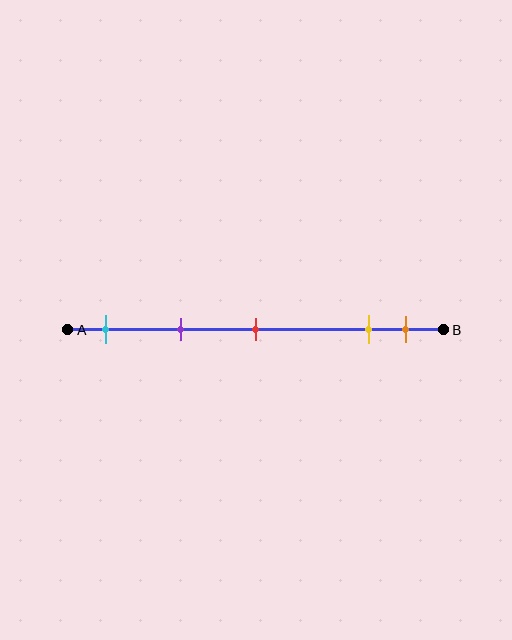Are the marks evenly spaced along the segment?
No, the marks are not evenly spaced.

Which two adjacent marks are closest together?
The yellow and orange marks are the closest adjacent pair.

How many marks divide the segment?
There are 5 marks dividing the segment.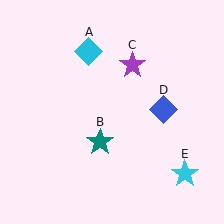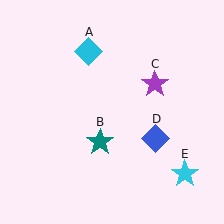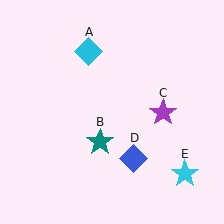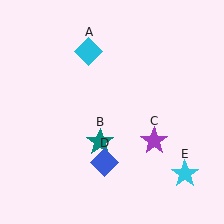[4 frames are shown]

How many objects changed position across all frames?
2 objects changed position: purple star (object C), blue diamond (object D).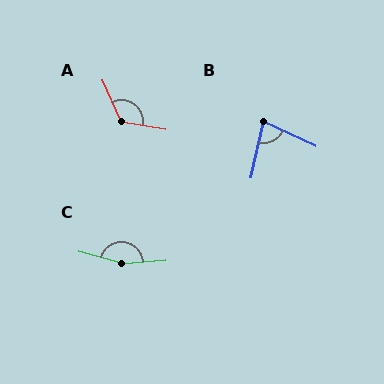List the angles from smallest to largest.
B (78°), A (123°), C (160°).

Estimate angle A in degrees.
Approximately 123 degrees.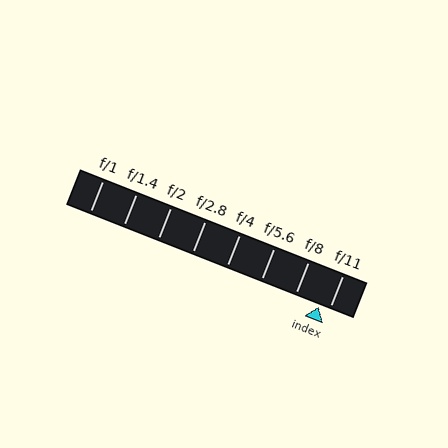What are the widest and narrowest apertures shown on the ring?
The widest aperture shown is f/1 and the narrowest is f/11.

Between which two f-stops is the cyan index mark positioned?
The index mark is between f/8 and f/11.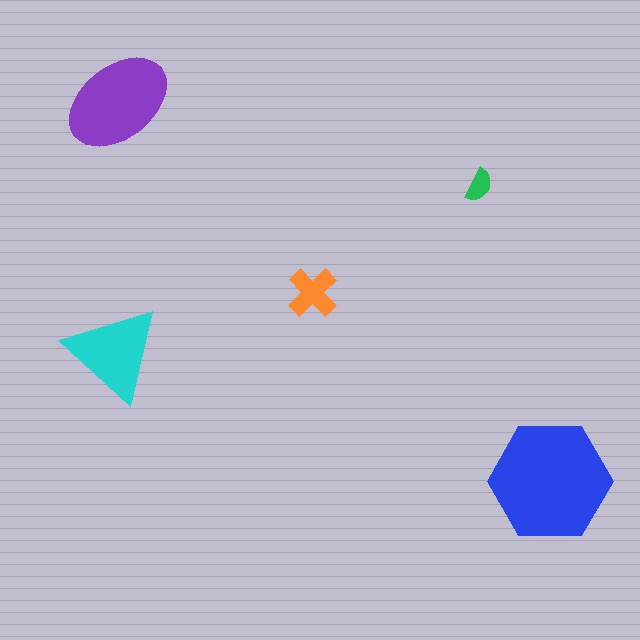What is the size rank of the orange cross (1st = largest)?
4th.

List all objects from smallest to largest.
The green semicircle, the orange cross, the cyan triangle, the purple ellipse, the blue hexagon.